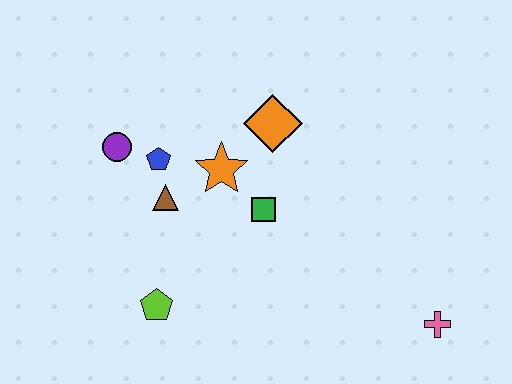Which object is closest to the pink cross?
The green square is closest to the pink cross.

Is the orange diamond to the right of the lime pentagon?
Yes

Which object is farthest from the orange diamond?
The pink cross is farthest from the orange diamond.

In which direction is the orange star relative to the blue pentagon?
The orange star is to the right of the blue pentagon.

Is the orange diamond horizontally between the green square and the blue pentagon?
No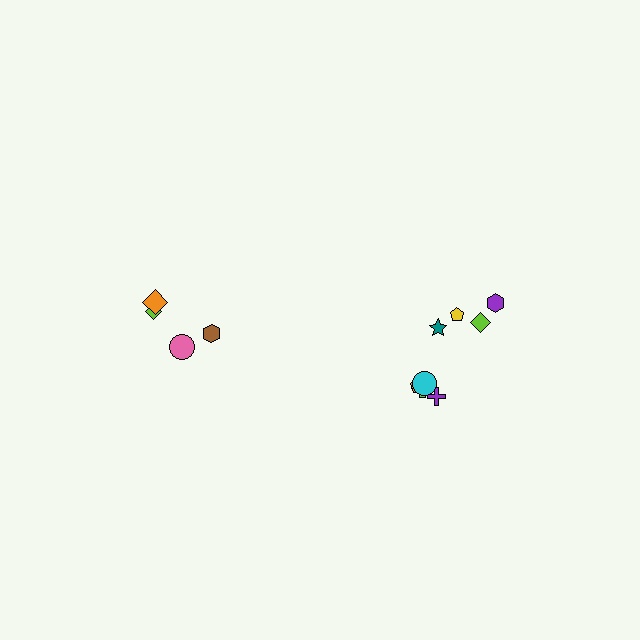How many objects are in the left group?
There are 4 objects.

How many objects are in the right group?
There are 8 objects.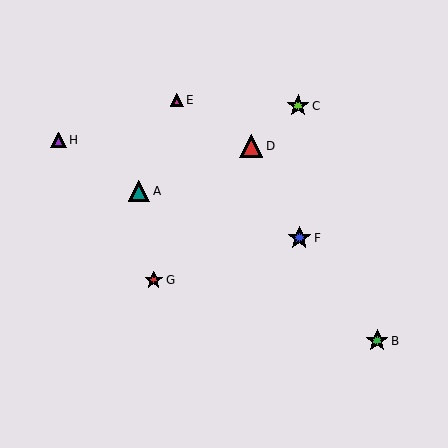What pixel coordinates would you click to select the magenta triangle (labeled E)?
Click at (177, 100) to select the magenta triangle E.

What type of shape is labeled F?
Shape F is a blue star.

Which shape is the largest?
The blue star (labeled F) is the largest.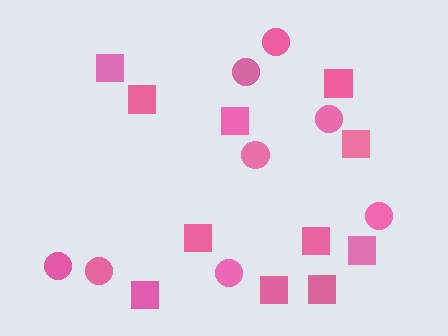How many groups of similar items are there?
There are 2 groups: one group of squares (11) and one group of circles (8).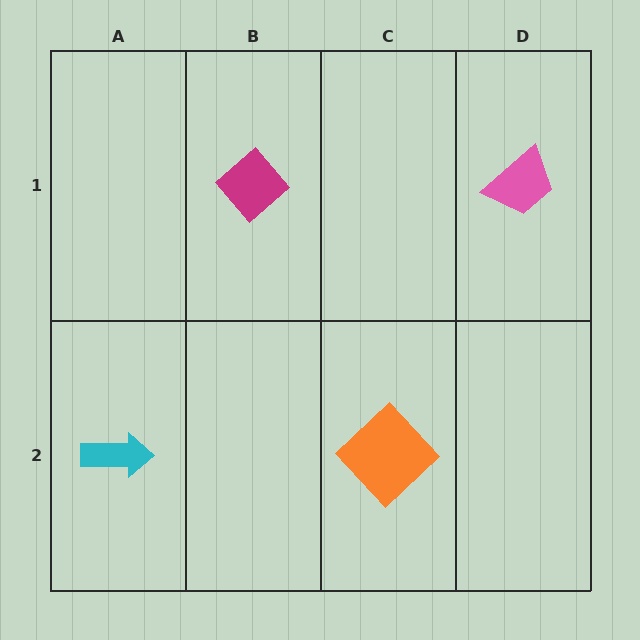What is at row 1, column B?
A magenta diamond.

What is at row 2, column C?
An orange diamond.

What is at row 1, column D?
A pink trapezoid.